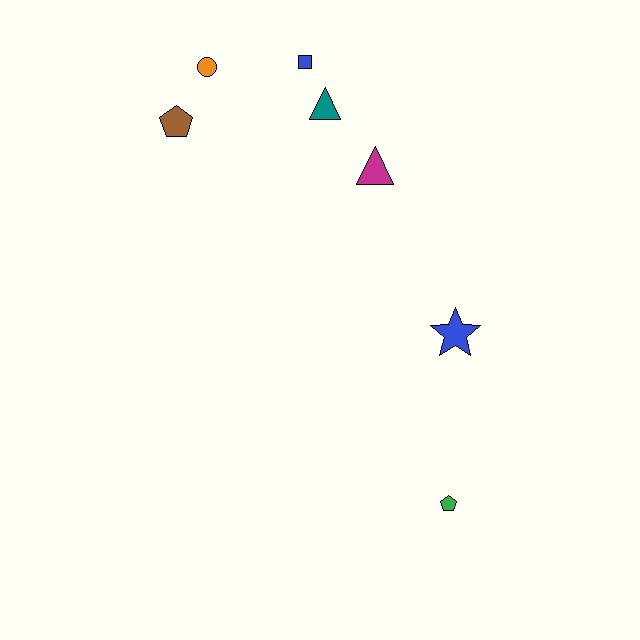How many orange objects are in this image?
There is 1 orange object.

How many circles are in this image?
There is 1 circle.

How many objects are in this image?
There are 7 objects.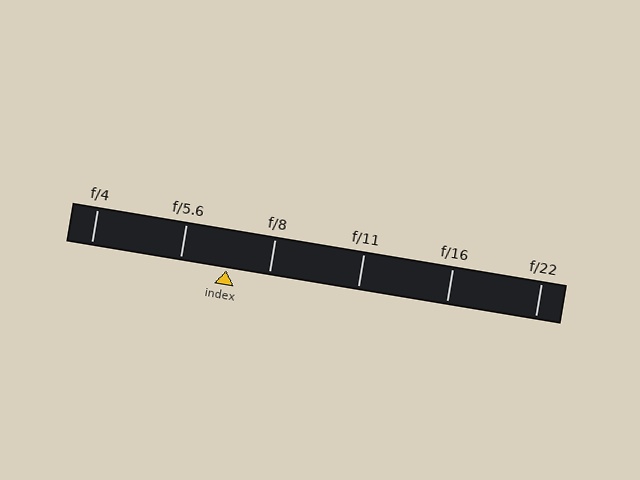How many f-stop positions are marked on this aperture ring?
There are 6 f-stop positions marked.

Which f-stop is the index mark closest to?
The index mark is closest to f/8.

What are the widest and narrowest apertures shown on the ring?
The widest aperture shown is f/4 and the narrowest is f/22.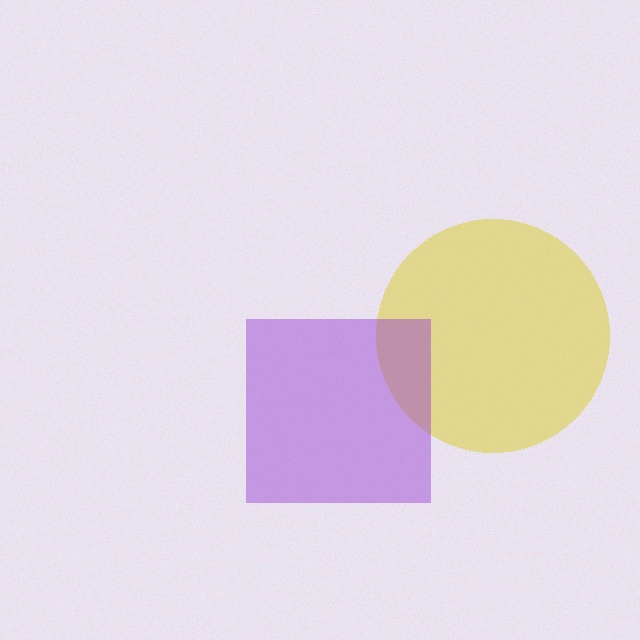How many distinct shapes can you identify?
There are 2 distinct shapes: a yellow circle, a purple square.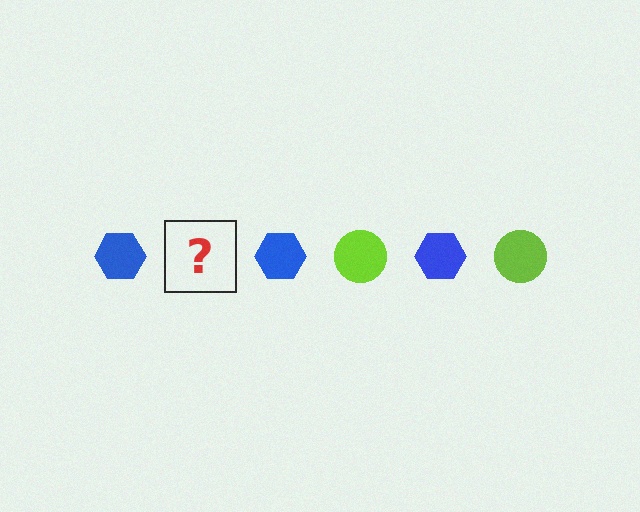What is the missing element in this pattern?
The missing element is a lime circle.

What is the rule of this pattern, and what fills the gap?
The rule is that the pattern alternates between blue hexagon and lime circle. The gap should be filled with a lime circle.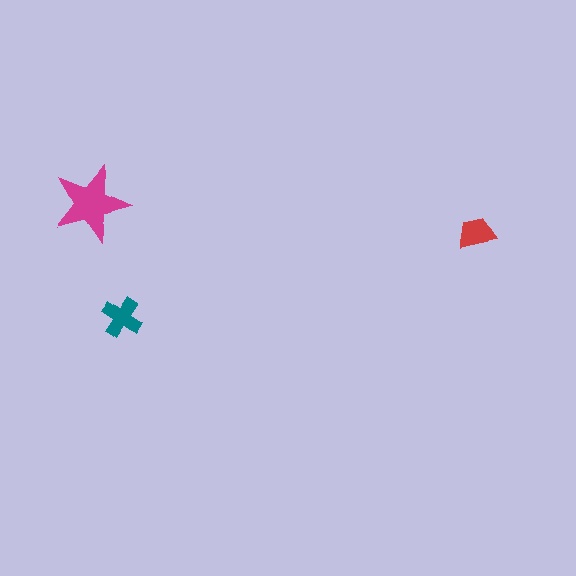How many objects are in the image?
There are 3 objects in the image.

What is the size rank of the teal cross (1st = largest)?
2nd.